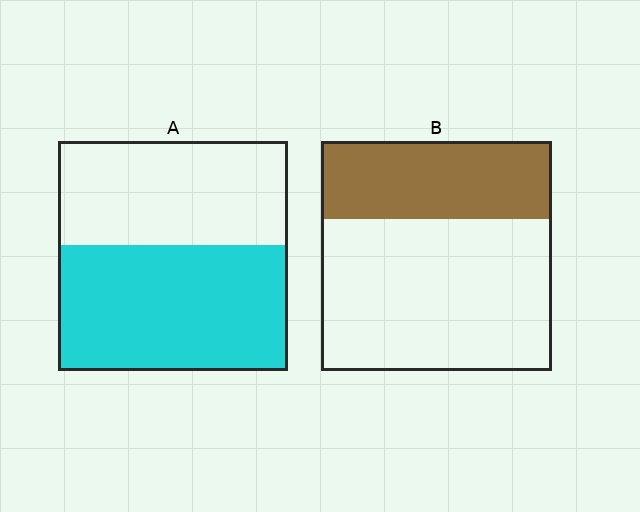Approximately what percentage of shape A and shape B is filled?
A is approximately 55% and B is approximately 35%.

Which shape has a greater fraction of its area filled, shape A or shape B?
Shape A.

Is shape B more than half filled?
No.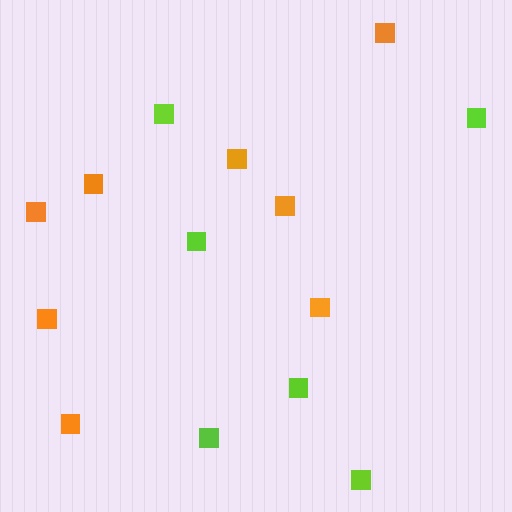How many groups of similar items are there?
There are 2 groups: one group of lime squares (6) and one group of orange squares (8).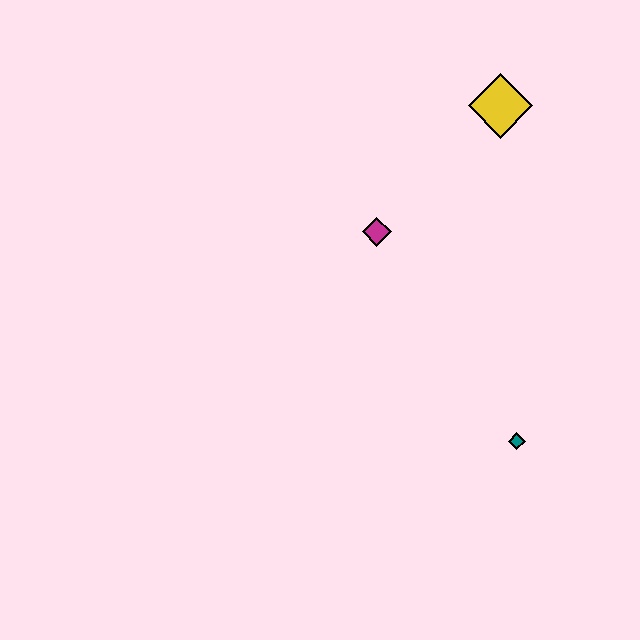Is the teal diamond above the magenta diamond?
No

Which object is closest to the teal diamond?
The magenta diamond is closest to the teal diamond.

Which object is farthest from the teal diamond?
The yellow diamond is farthest from the teal diamond.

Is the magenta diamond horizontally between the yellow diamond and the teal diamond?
No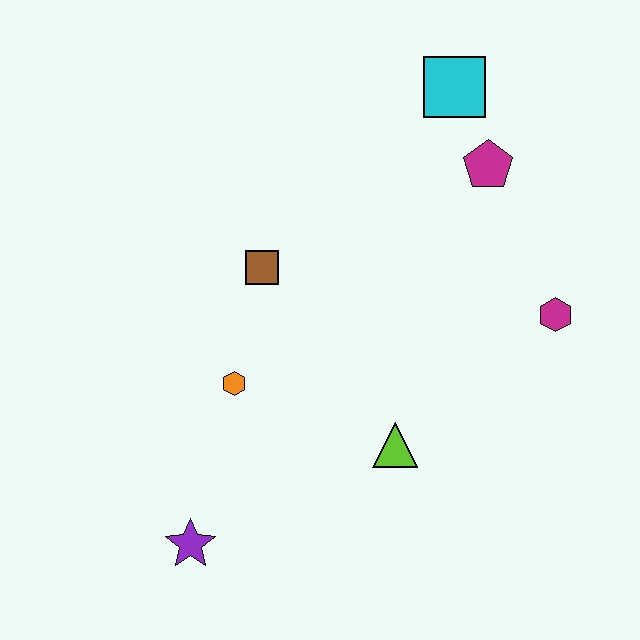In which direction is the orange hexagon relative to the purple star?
The orange hexagon is above the purple star.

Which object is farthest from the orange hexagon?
The cyan square is farthest from the orange hexagon.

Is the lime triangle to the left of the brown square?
No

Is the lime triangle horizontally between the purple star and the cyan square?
Yes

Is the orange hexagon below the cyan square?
Yes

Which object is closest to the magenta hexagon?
The magenta pentagon is closest to the magenta hexagon.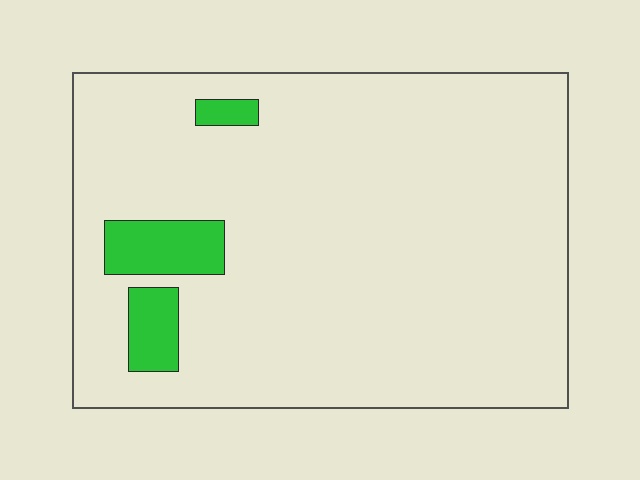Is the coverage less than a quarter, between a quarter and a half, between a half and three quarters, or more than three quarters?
Less than a quarter.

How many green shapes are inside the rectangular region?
3.